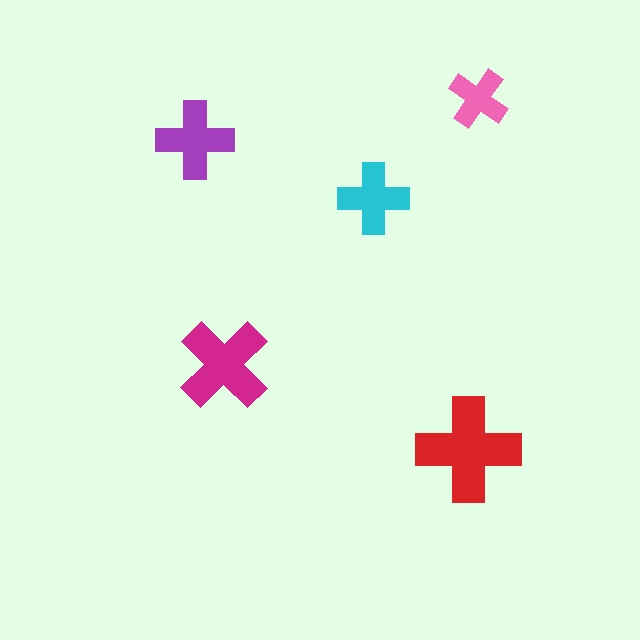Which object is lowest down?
The red cross is bottommost.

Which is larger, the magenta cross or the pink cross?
The magenta one.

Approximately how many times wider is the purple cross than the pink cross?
About 1.5 times wider.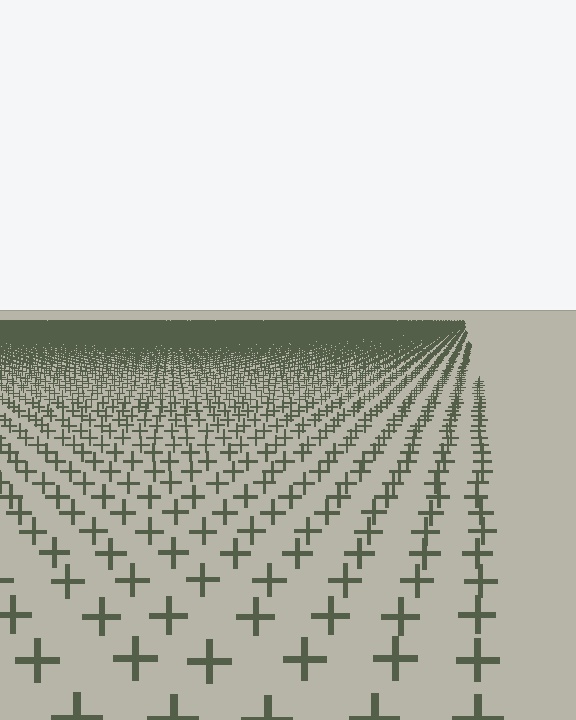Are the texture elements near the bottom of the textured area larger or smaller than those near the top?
Larger. Near the bottom, elements are closer to the viewer and appear at a bigger on-screen size.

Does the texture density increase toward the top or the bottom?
Density increases toward the top.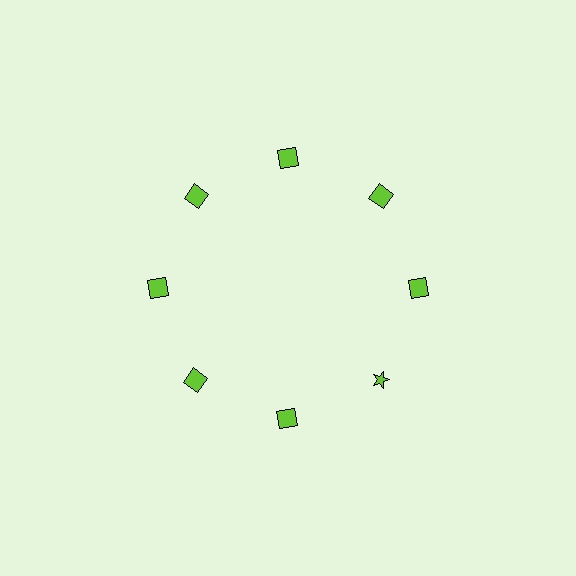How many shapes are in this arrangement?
There are 8 shapes arranged in a ring pattern.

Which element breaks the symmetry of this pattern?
The lime star at roughly the 4 o'clock position breaks the symmetry. All other shapes are lime squares.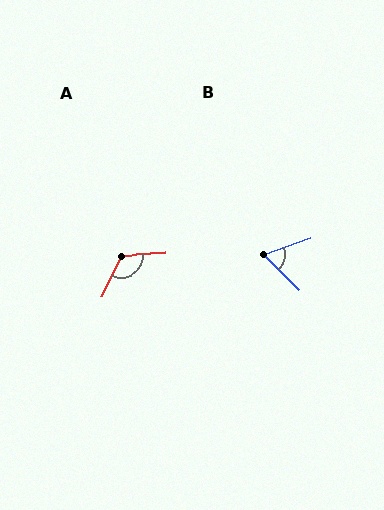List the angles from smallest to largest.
B (64°), A (119°).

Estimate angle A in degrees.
Approximately 119 degrees.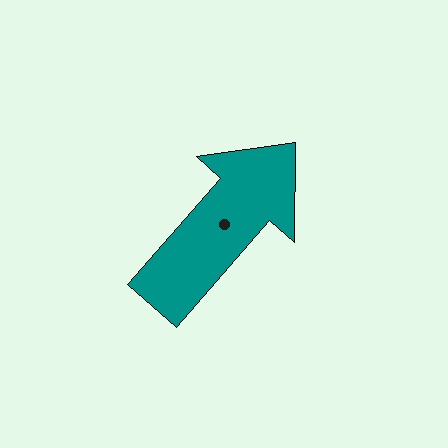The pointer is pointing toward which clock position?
Roughly 1 o'clock.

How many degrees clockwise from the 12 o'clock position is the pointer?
Approximately 41 degrees.